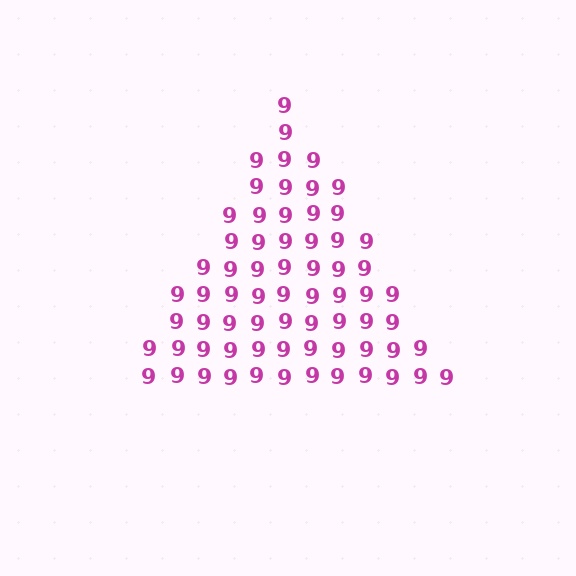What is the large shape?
The large shape is a triangle.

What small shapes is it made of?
It is made of small digit 9's.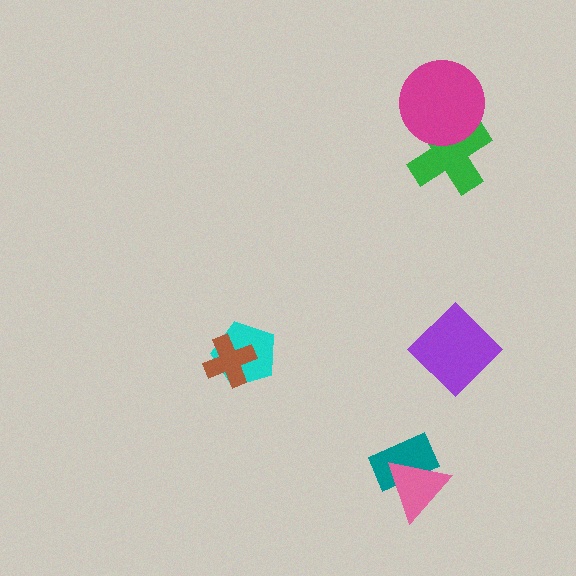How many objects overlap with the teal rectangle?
1 object overlaps with the teal rectangle.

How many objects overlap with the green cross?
1 object overlaps with the green cross.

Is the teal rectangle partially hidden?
Yes, it is partially covered by another shape.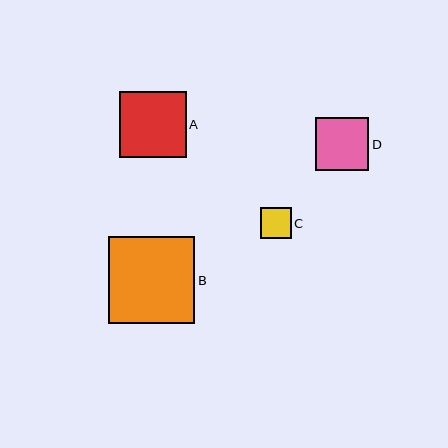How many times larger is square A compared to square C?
Square A is approximately 2.1 times the size of square C.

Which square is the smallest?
Square C is the smallest with a size of approximately 31 pixels.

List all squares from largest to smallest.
From largest to smallest: B, A, D, C.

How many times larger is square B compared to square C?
Square B is approximately 2.8 times the size of square C.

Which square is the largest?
Square B is the largest with a size of approximately 86 pixels.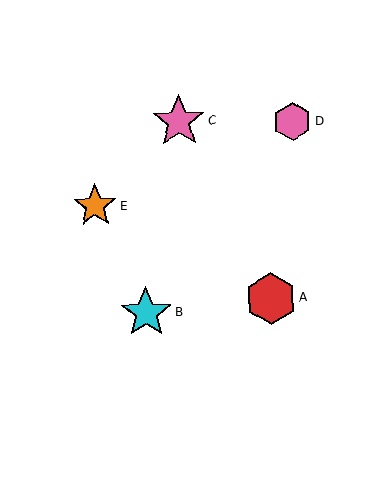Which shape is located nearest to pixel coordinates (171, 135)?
The pink star (labeled C) at (179, 121) is nearest to that location.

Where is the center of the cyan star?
The center of the cyan star is at (146, 313).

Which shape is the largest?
The pink star (labeled C) is the largest.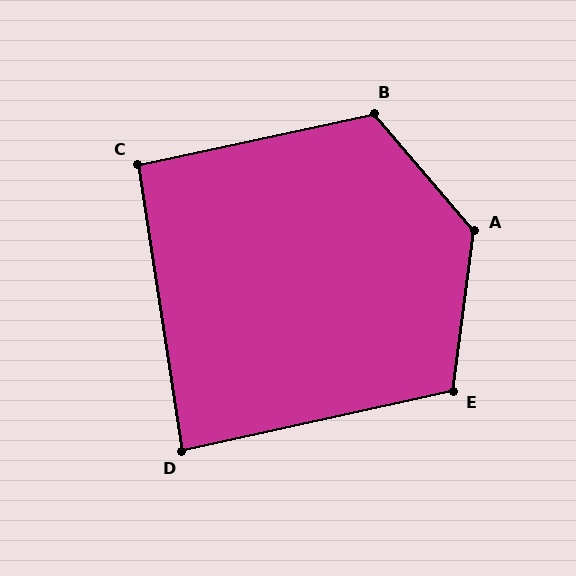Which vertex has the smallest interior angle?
D, at approximately 86 degrees.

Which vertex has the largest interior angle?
A, at approximately 132 degrees.